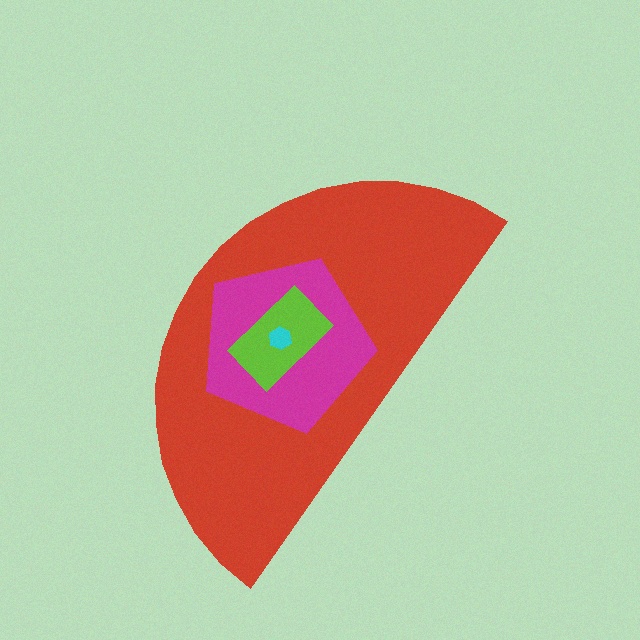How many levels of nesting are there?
4.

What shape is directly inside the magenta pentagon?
The lime rectangle.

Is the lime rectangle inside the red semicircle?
Yes.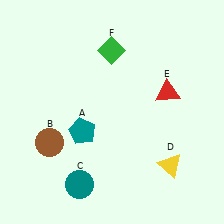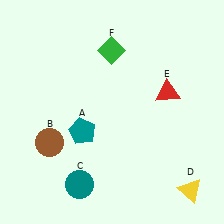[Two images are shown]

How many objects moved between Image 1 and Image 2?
1 object moved between the two images.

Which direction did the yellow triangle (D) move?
The yellow triangle (D) moved down.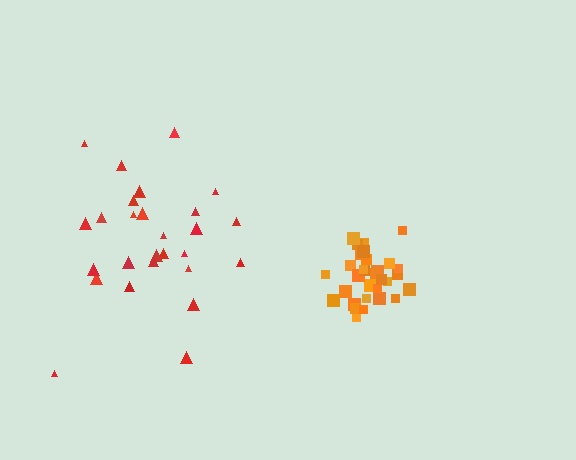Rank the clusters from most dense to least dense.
orange, red.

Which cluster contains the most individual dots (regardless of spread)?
Orange (31).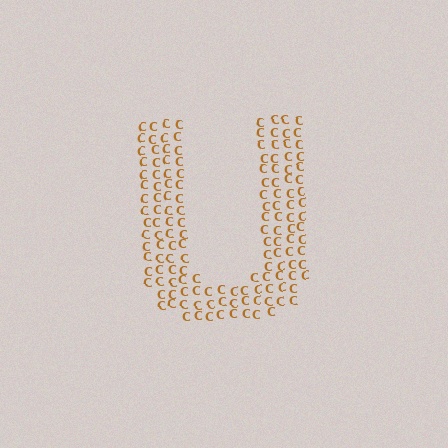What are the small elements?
The small elements are letter C's.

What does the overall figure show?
The overall figure shows the letter U.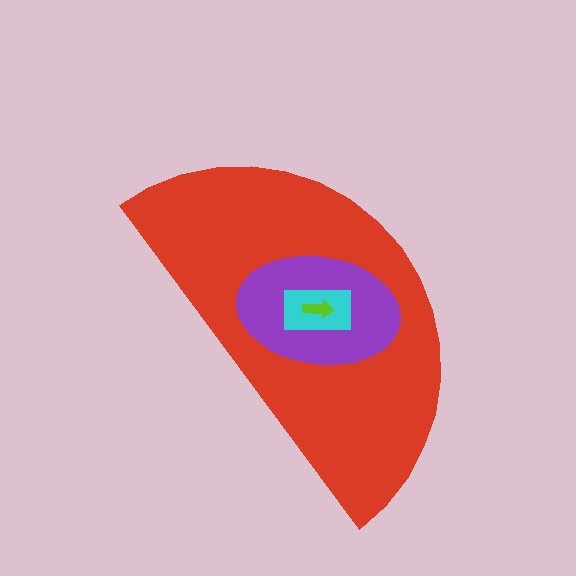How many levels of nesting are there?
4.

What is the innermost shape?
The lime arrow.